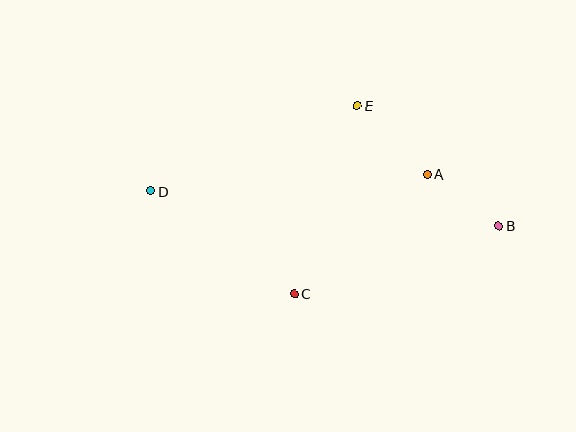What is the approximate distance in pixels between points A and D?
The distance between A and D is approximately 277 pixels.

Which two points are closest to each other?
Points A and B are closest to each other.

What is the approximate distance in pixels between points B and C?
The distance between B and C is approximately 215 pixels.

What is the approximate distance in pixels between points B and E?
The distance between B and E is approximately 186 pixels.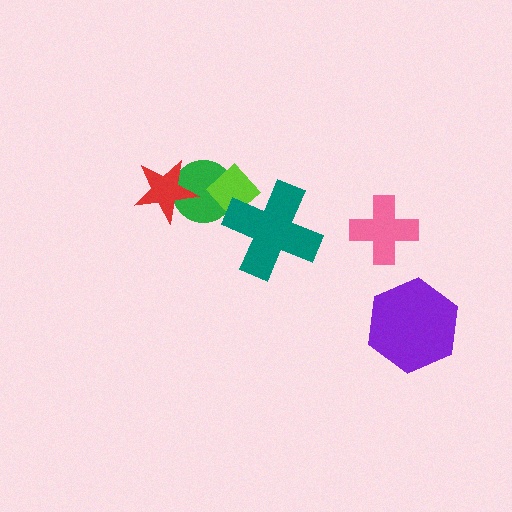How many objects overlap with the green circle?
2 objects overlap with the green circle.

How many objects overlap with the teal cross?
1 object overlaps with the teal cross.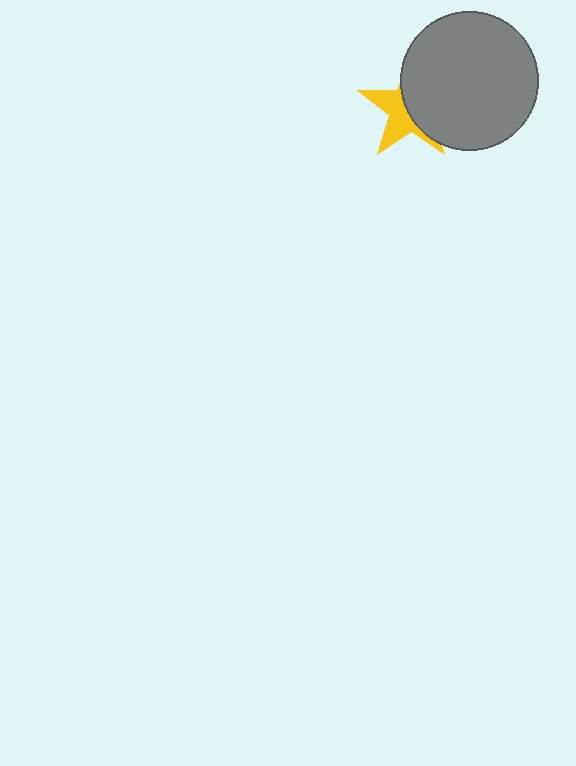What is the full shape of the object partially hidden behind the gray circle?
The partially hidden object is a yellow star.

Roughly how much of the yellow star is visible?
About half of it is visible (roughly 45%).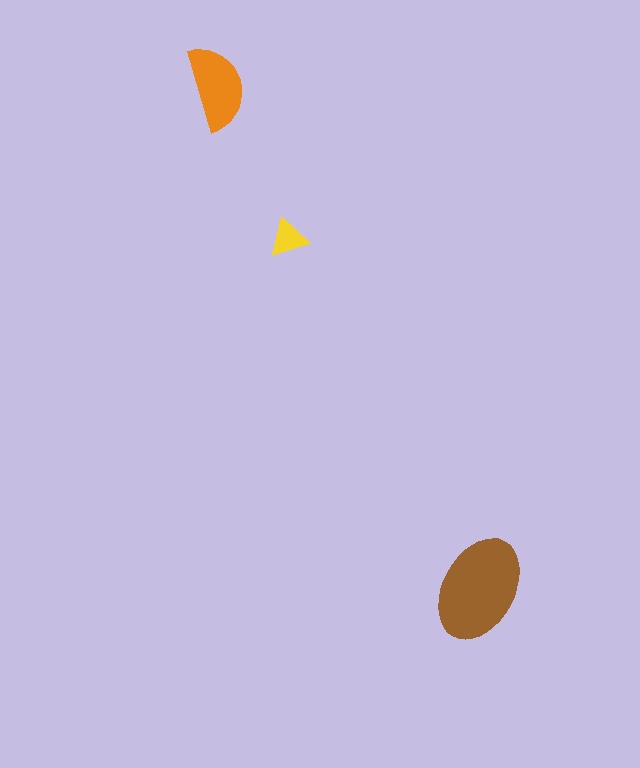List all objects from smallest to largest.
The yellow triangle, the orange semicircle, the brown ellipse.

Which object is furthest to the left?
The orange semicircle is leftmost.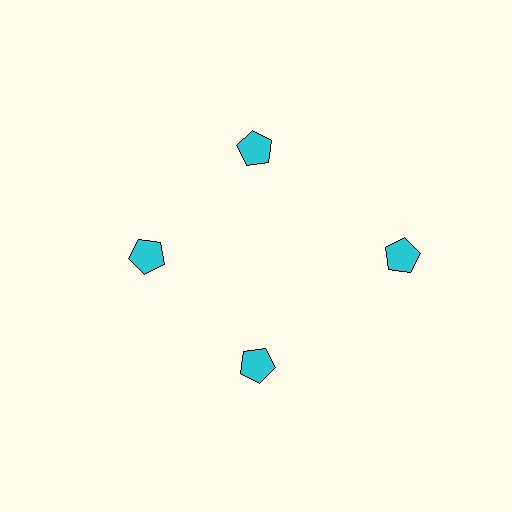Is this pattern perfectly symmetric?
No. The 4 cyan pentagons are arranged in a ring, but one element near the 3 o'clock position is pushed outward from the center, breaking the 4-fold rotational symmetry.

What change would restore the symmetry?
The symmetry would be restored by moving it inward, back onto the ring so that all 4 pentagons sit at equal angles and equal distance from the center.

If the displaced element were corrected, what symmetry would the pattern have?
It would have 4-fold rotational symmetry — the pattern would map onto itself every 90 degrees.